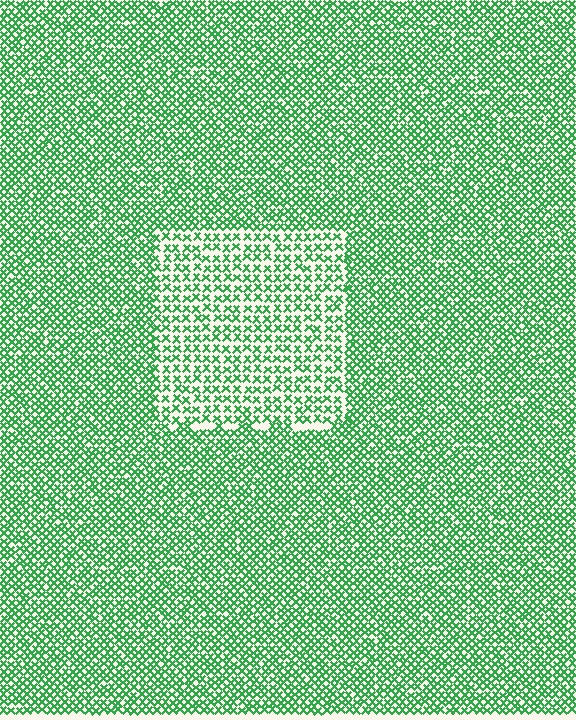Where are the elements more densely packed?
The elements are more densely packed outside the rectangle boundary.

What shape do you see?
I see a rectangle.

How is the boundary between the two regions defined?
The boundary is defined by a change in element density (approximately 1.7x ratio). All elements are the same color, size, and shape.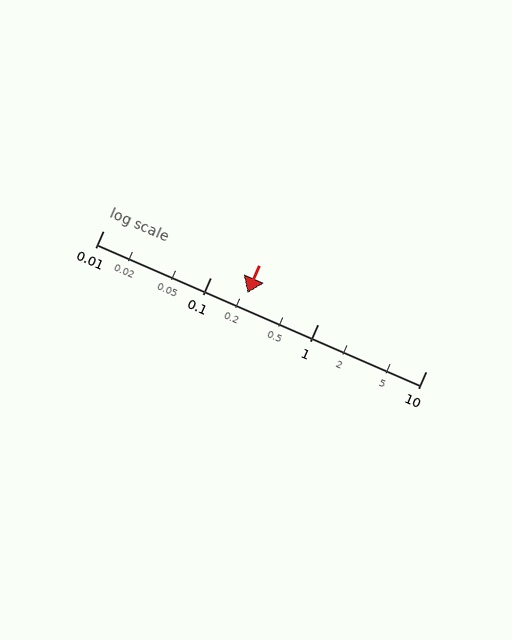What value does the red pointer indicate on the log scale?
The pointer indicates approximately 0.22.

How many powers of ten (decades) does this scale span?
The scale spans 3 decades, from 0.01 to 10.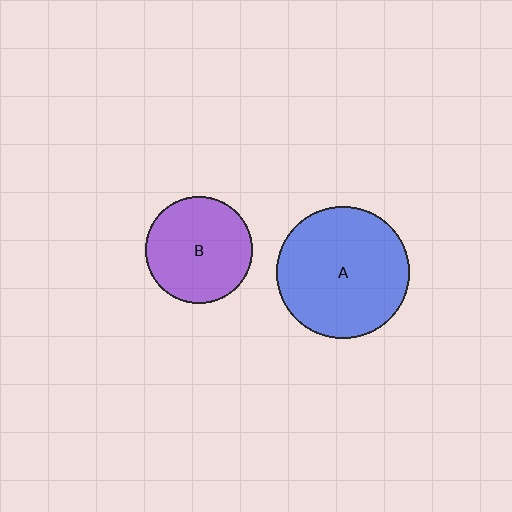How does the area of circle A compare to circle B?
Approximately 1.5 times.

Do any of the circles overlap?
No, none of the circles overlap.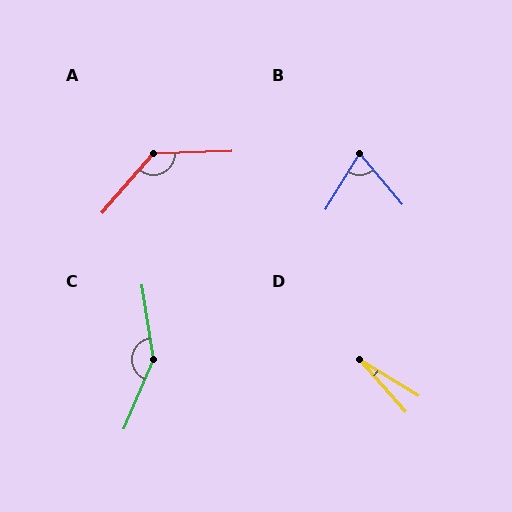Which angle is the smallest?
D, at approximately 17 degrees.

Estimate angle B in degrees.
Approximately 71 degrees.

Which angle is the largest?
C, at approximately 149 degrees.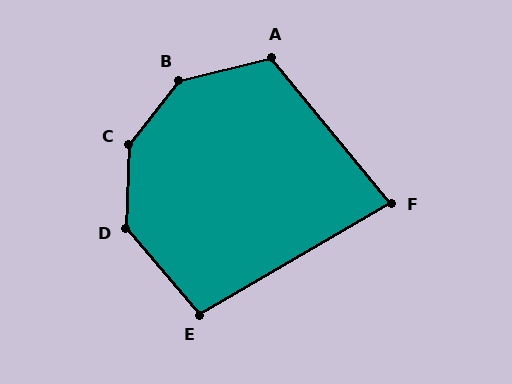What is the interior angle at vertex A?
Approximately 115 degrees (obtuse).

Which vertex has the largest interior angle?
C, at approximately 145 degrees.